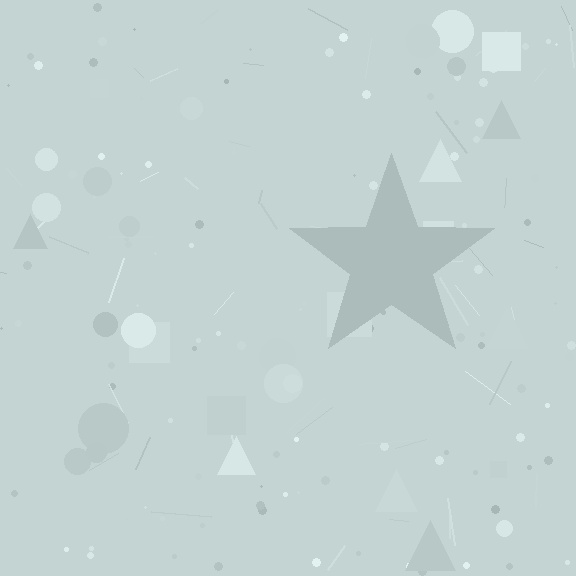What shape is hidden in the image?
A star is hidden in the image.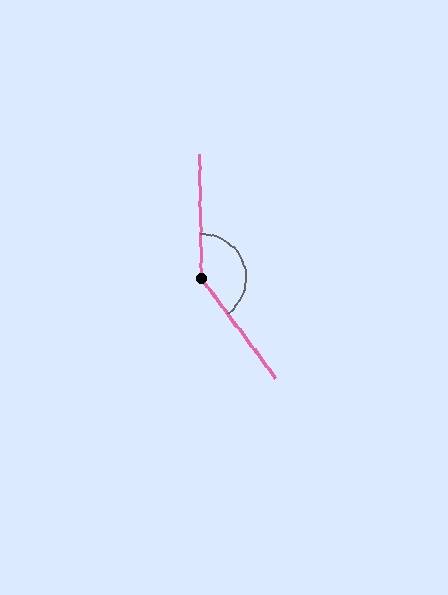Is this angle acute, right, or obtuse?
It is obtuse.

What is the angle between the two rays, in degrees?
Approximately 144 degrees.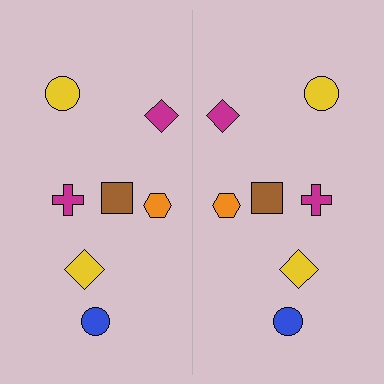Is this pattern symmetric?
Yes, this pattern has bilateral (reflection) symmetry.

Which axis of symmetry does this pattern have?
The pattern has a vertical axis of symmetry running through the center of the image.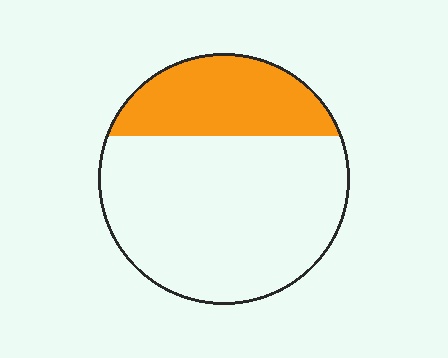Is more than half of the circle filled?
No.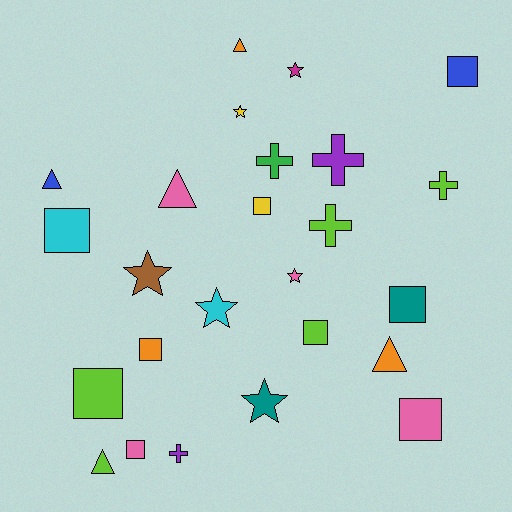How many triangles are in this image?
There are 5 triangles.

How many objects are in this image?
There are 25 objects.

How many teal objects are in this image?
There are 2 teal objects.